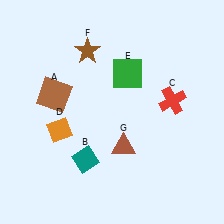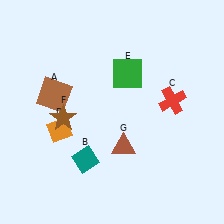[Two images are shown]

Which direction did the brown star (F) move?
The brown star (F) moved down.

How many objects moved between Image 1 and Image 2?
1 object moved between the two images.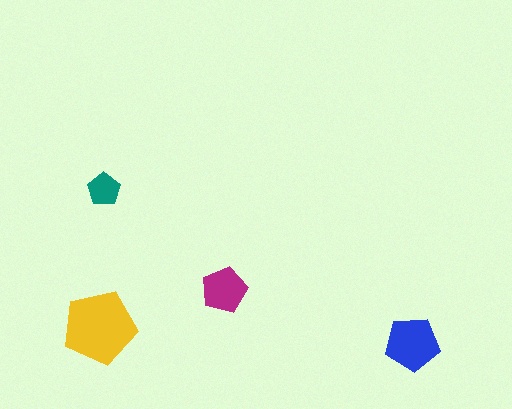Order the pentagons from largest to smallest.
the yellow one, the blue one, the magenta one, the teal one.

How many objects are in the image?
There are 4 objects in the image.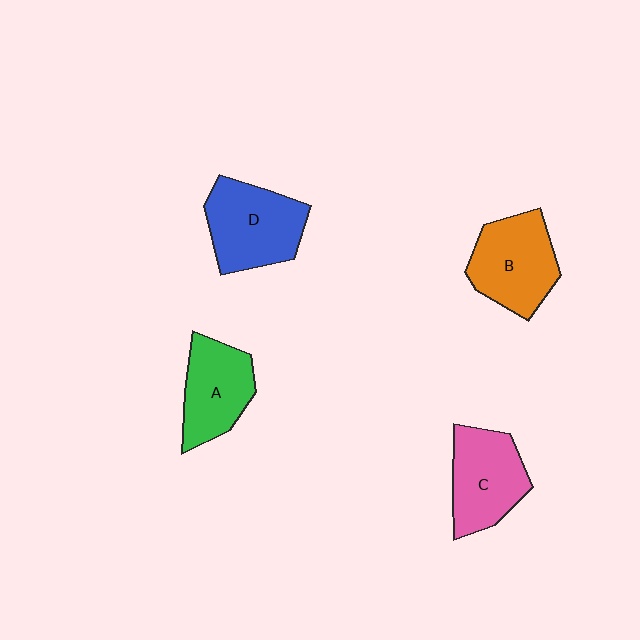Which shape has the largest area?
Shape D (blue).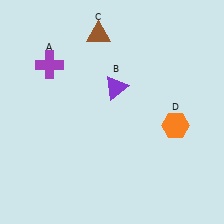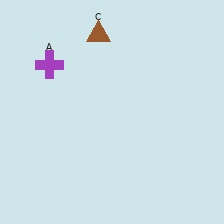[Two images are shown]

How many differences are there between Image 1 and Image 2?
There are 2 differences between the two images.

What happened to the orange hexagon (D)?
The orange hexagon (D) was removed in Image 2. It was in the bottom-right area of Image 1.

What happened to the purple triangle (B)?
The purple triangle (B) was removed in Image 2. It was in the top-right area of Image 1.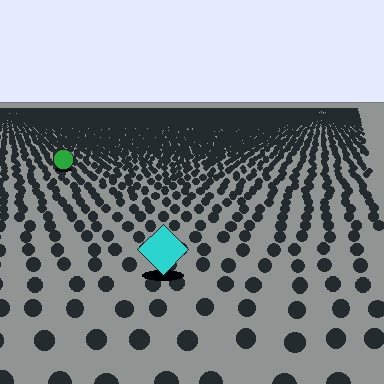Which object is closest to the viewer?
The cyan diamond is closest. The texture marks near it are larger and more spread out.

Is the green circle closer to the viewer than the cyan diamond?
No. The cyan diamond is closer — you can tell from the texture gradient: the ground texture is coarser near it.